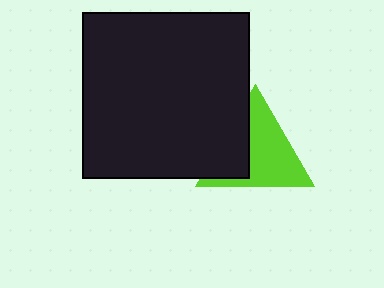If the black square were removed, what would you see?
You would see the complete lime triangle.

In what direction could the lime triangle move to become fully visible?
The lime triangle could move right. That would shift it out from behind the black square entirely.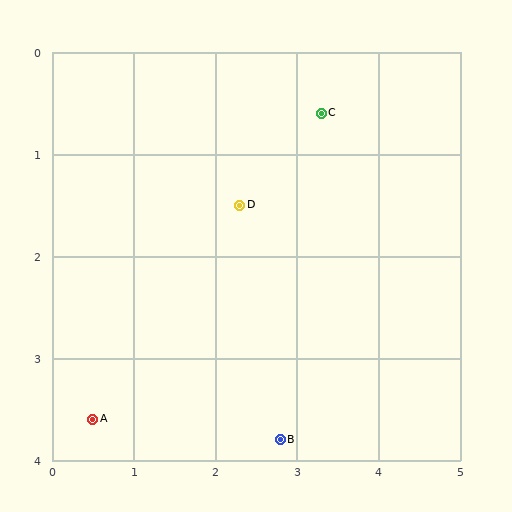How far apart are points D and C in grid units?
Points D and C are about 1.3 grid units apart.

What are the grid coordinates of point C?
Point C is at approximately (3.3, 0.6).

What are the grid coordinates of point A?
Point A is at approximately (0.5, 3.6).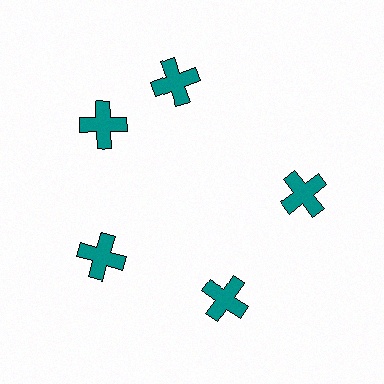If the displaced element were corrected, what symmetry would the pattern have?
It would have 5-fold rotational symmetry — the pattern would map onto itself every 72 degrees.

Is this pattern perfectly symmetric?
No. The 5 teal crosses are arranged in a ring, but one element near the 1 o'clock position is rotated out of alignment along the ring, breaking the 5-fold rotational symmetry.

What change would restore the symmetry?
The symmetry would be restored by rotating it back into even spacing with its neighbors so that all 5 crosses sit at equal angles and equal distance from the center.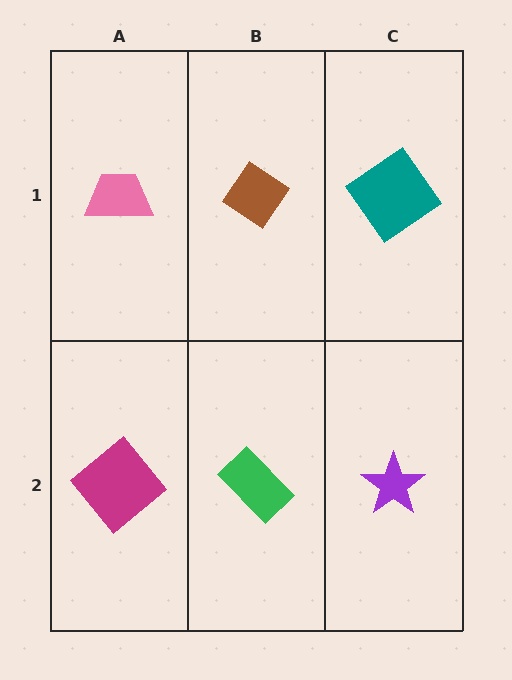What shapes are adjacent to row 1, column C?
A purple star (row 2, column C), a brown diamond (row 1, column B).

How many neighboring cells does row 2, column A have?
2.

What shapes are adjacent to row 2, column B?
A brown diamond (row 1, column B), a magenta diamond (row 2, column A), a purple star (row 2, column C).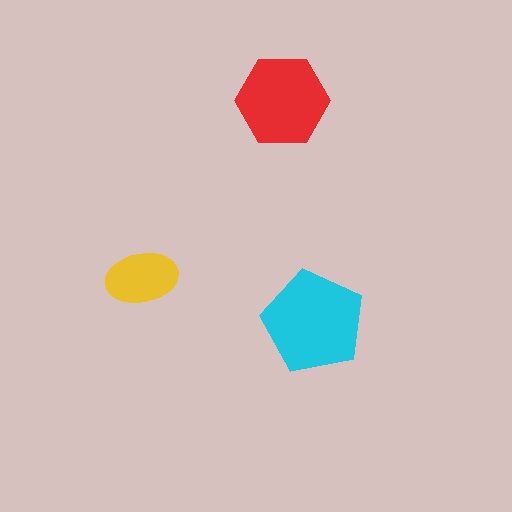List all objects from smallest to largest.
The yellow ellipse, the red hexagon, the cyan pentagon.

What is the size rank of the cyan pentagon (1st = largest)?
1st.